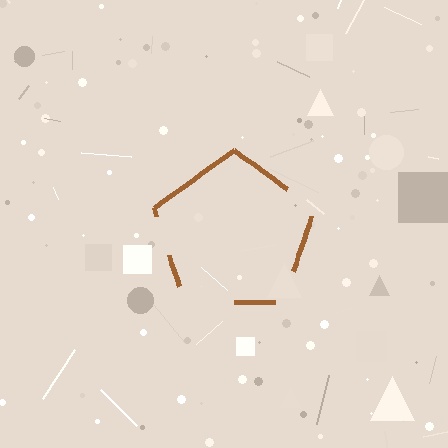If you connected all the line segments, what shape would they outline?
They would outline a pentagon.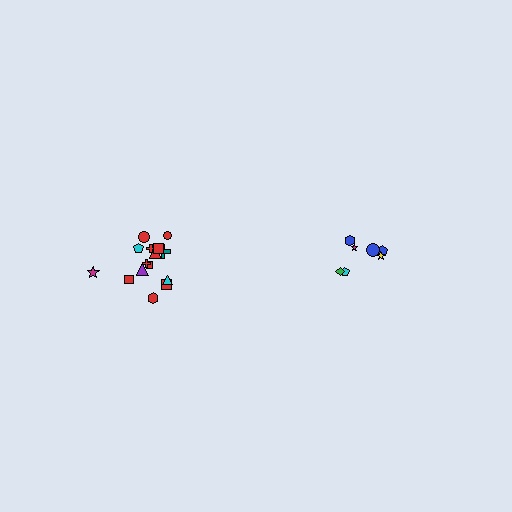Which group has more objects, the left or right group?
The left group.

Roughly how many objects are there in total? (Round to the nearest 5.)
Roughly 20 objects in total.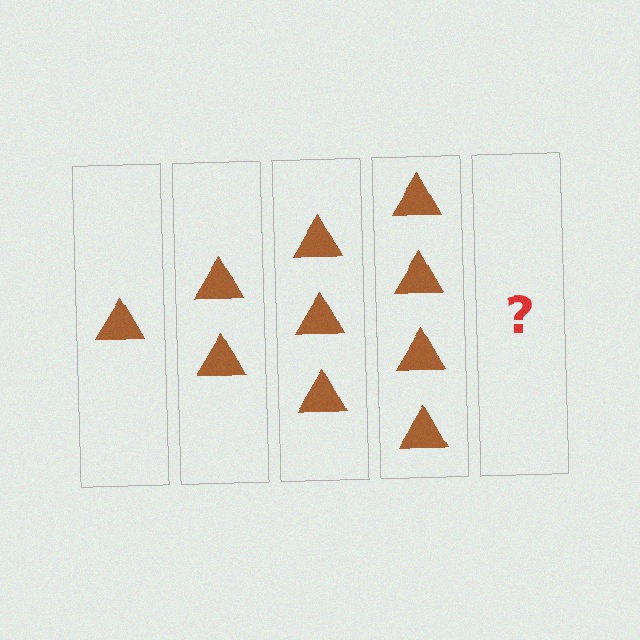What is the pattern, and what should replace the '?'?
The pattern is that each step adds one more triangle. The '?' should be 5 triangles.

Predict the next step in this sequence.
The next step is 5 triangles.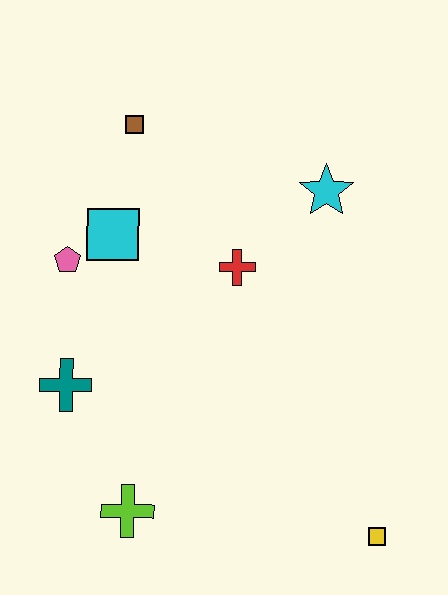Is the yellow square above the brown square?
No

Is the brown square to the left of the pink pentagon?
No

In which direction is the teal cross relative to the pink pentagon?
The teal cross is below the pink pentagon.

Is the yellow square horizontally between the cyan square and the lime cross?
No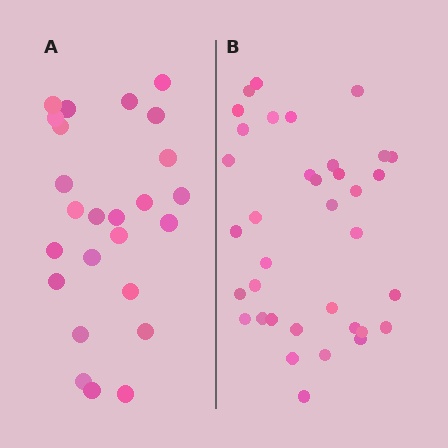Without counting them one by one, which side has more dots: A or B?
Region B (the right region) has more dots.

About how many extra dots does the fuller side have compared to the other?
Region B has roughly 12 or so more dots than region A.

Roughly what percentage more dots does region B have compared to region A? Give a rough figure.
About 45% more.